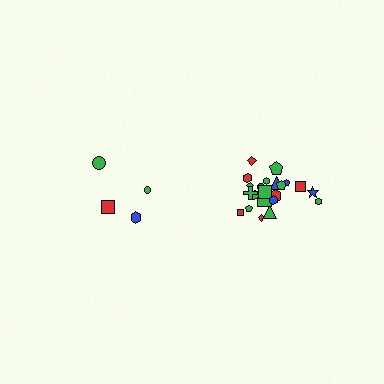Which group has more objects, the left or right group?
The right group.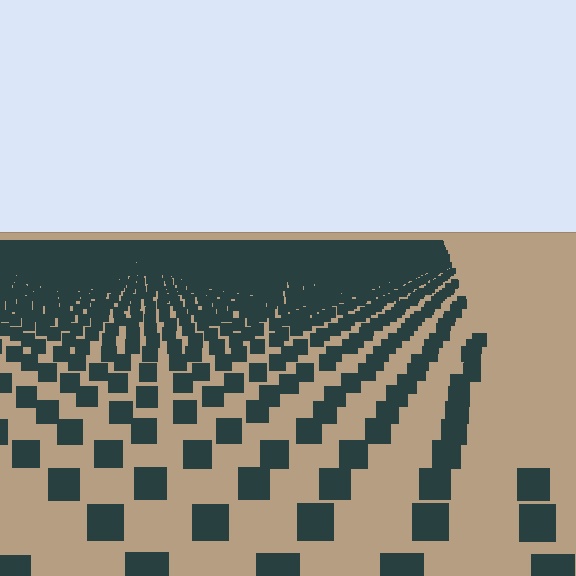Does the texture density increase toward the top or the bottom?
Density increases toward the top.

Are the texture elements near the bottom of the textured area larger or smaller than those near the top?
Larger. Near the bottom, elements are closer to the viewer and appear at a bigger on-screen size.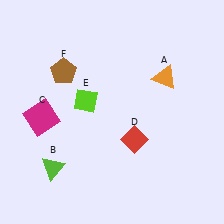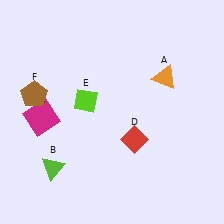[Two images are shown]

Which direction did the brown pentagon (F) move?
The brown pentagon (F) moved left.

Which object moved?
The brown pentagon (F) moved left.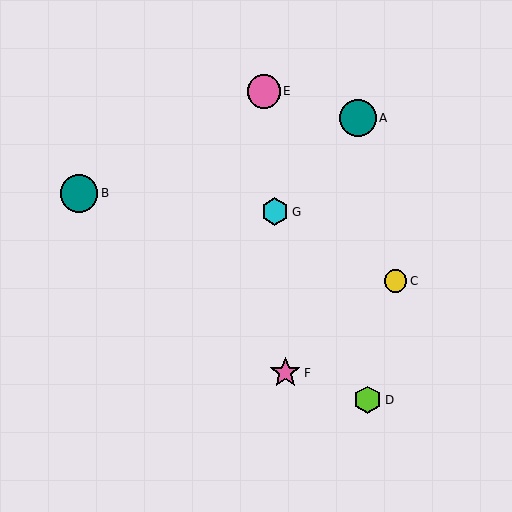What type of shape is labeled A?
Shape A is a teal circle.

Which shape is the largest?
The teal circle (labeled B) is the largest.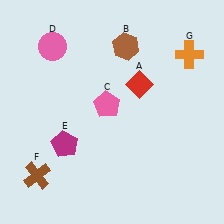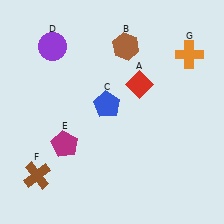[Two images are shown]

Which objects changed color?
C changed from pink to blue. D changed from pink to purple.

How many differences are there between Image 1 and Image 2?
There are 2 differences between the two images.